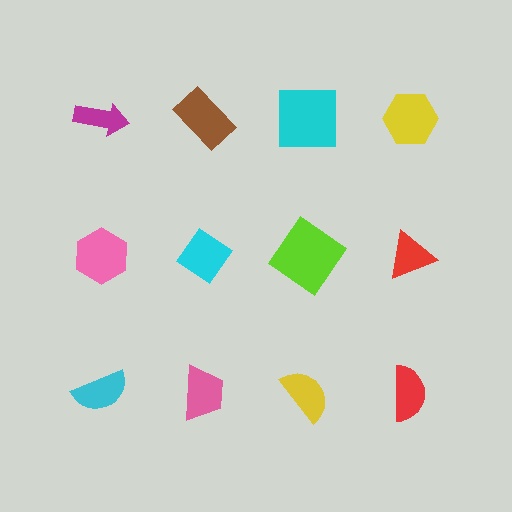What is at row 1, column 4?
A yellow hexagon.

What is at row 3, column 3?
A yellow semicircle.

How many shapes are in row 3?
4 shapes.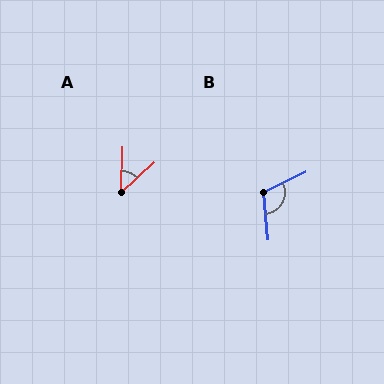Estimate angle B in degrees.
Approximately 110 degrees.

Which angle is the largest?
B, at approximately 110 degrees.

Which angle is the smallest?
A, at approximately 46 degrees.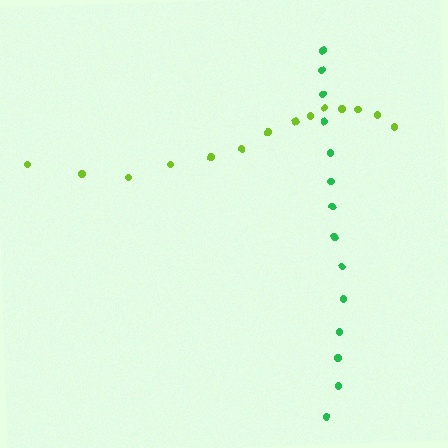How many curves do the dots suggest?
There are 2 distinct paths.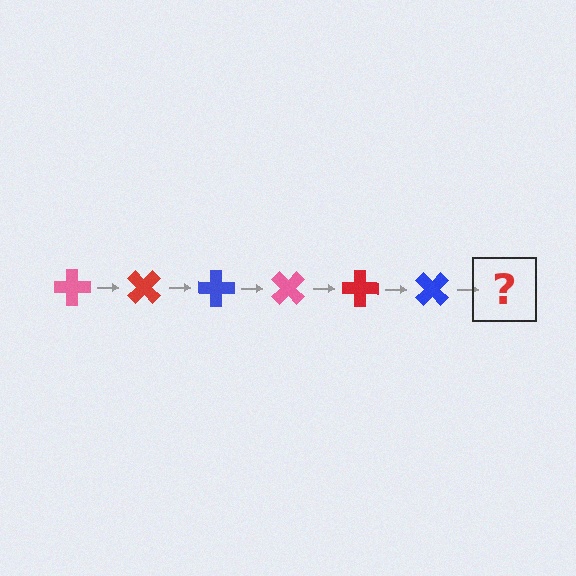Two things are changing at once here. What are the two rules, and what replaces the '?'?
The two rules are that it rotates 45 degrees each step and the color cycles through pink, red, and blue. The '?' should be a pink cross, rotated 270 degrees from the start.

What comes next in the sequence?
The next element should be a pink cross, rotated 270 degrees from the start.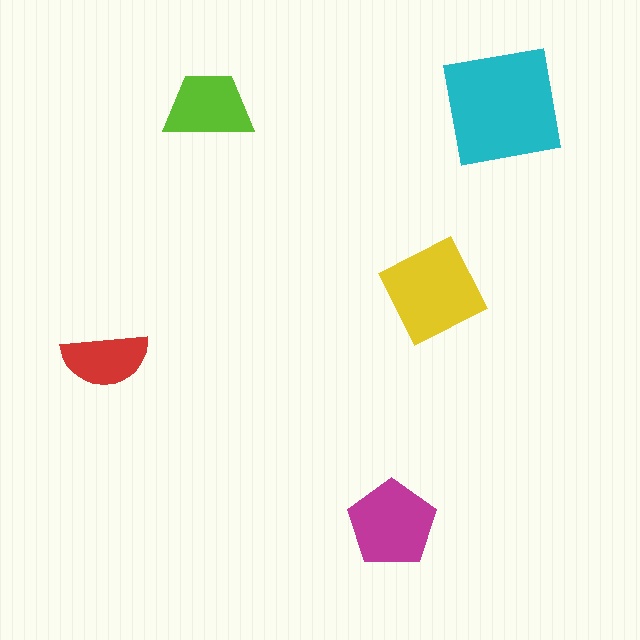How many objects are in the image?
There are 5 objects in the image.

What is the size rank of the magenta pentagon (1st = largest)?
3rd.